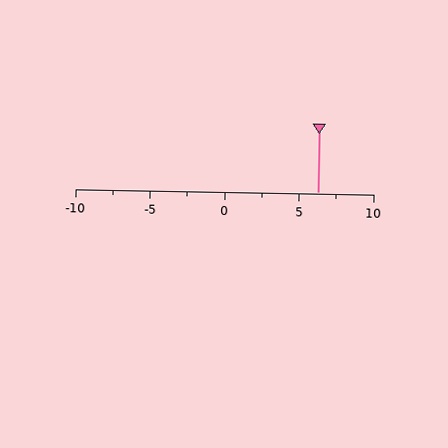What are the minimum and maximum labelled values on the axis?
The axis runs from -10 to 10.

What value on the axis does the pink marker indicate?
The marker indicates approximately 6.2.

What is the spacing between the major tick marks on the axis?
The major ticks are spaced 5 apart.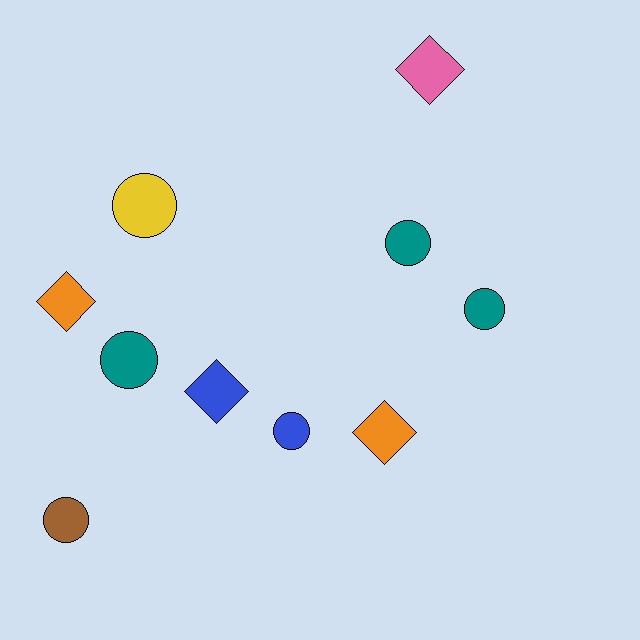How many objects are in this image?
There are 10 objects.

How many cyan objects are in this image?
There are no cyan objects.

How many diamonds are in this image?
There are 4 diamonds.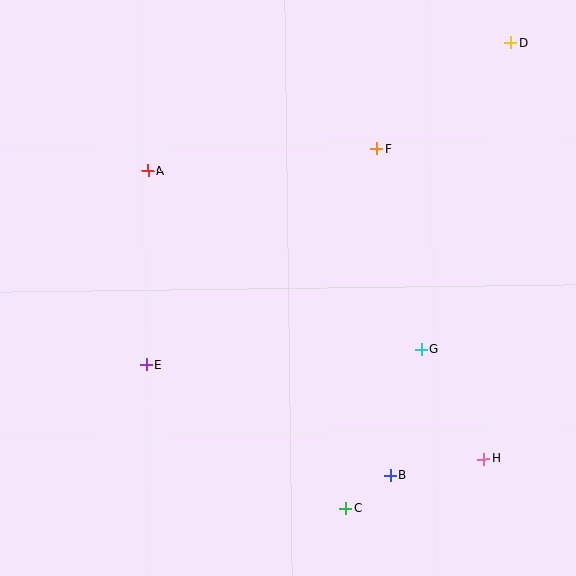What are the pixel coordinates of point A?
Point A is at (148, 171).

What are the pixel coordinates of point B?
Point B is at (390, 475).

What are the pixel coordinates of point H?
Point H is at (484, 459).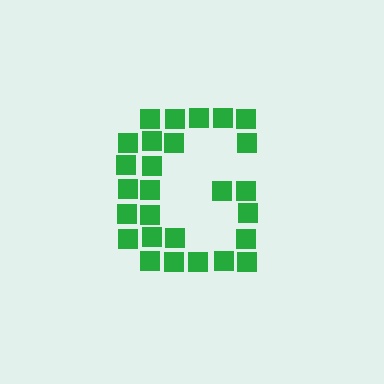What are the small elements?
The small elements are squares.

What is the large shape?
The large shape is the letter G.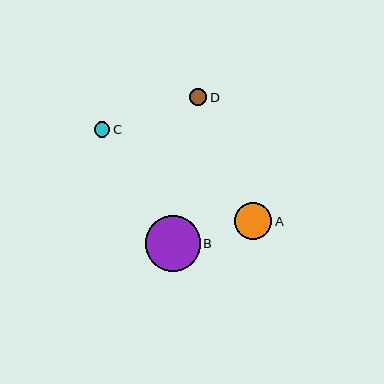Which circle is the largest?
Circle B is the largest with a size of approximately 55 pixels.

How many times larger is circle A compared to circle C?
Circle A is approximately 2.4 times the size of circle C.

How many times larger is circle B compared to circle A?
Circle B is approximately 1.5 times the size of circle A.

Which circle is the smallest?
Circle C is the smallest with a size of approximately 15 pixels.